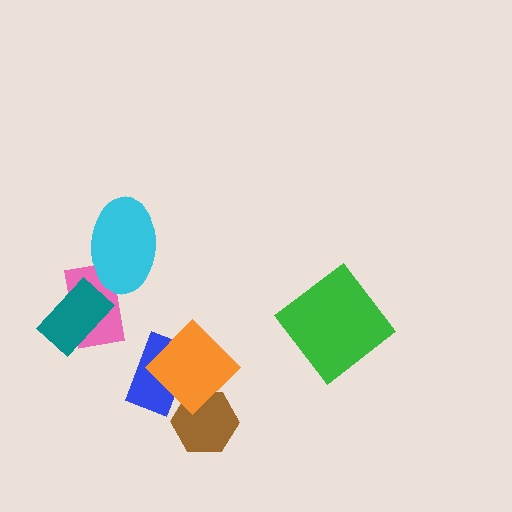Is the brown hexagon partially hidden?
Yes, it is partially covered by another shape.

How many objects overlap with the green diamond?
0 objects overlap with the green diamond.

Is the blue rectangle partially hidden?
Yes, it is partially covered by another shape.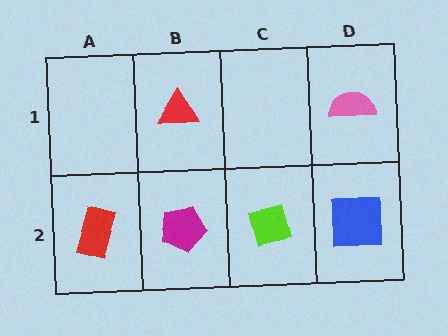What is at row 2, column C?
A lime square.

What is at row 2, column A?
A red rectangle.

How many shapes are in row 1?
2 shapes.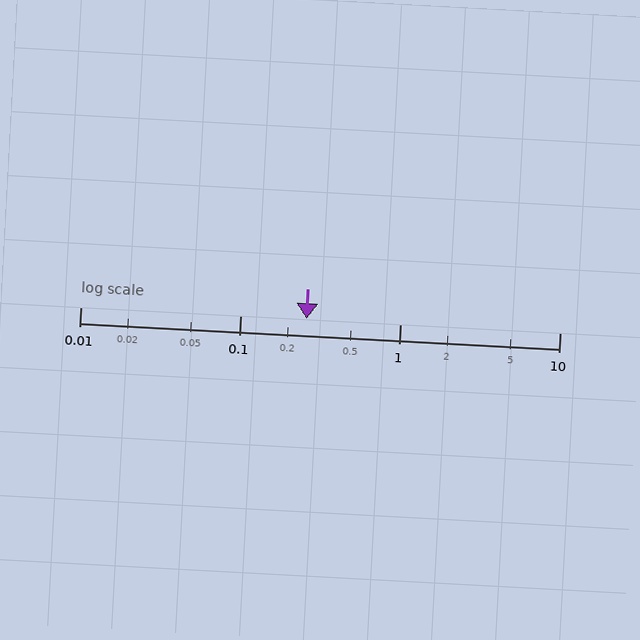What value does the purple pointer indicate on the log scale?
The pointer indicates approximately 0.26.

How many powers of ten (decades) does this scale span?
The scale spans 3 decades, from 0.01 to 10.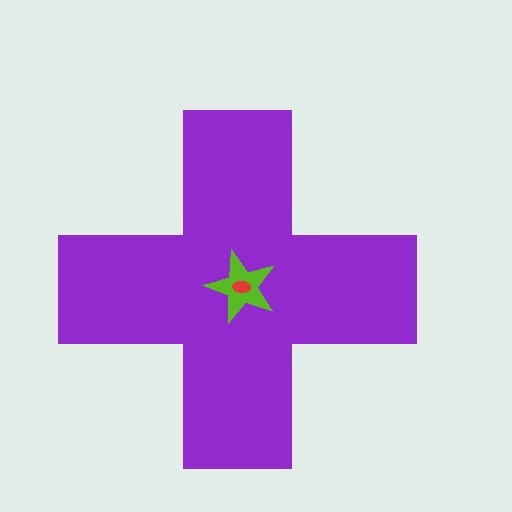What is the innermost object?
The red ellipse.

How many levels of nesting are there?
3.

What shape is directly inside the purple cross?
The lime star.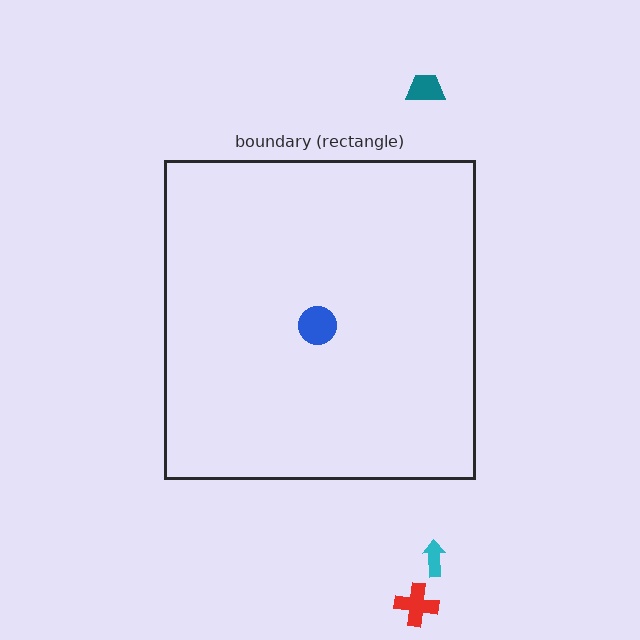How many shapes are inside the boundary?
1 inside, 3 outside.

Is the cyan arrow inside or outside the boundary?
Outside.